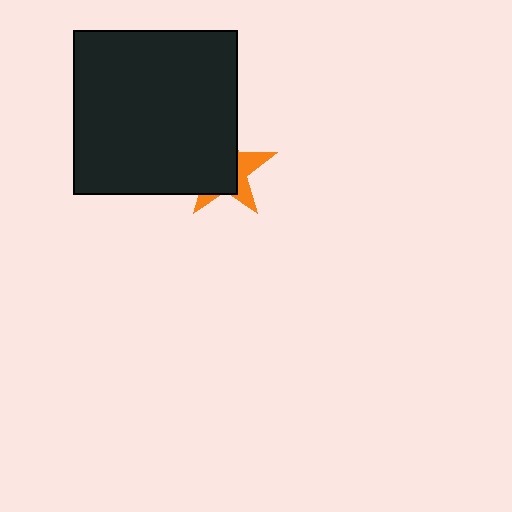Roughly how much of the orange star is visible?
A small part of it is visible (roughly 35%).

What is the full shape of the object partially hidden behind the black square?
The partially hidden object is an orange star.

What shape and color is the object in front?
The object in front is a black square.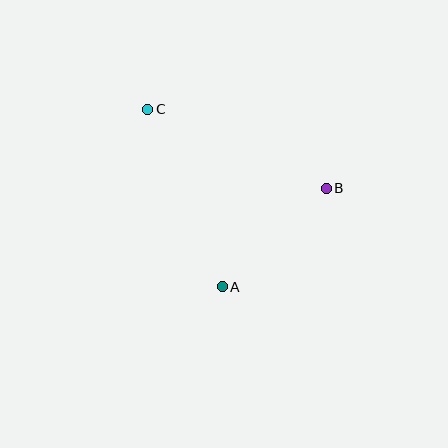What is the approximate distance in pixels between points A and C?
The distance between A and C is approximately 193 pixels.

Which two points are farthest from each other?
Points B and C are farthest from each other.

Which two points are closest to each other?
Points A and B are closest to each other.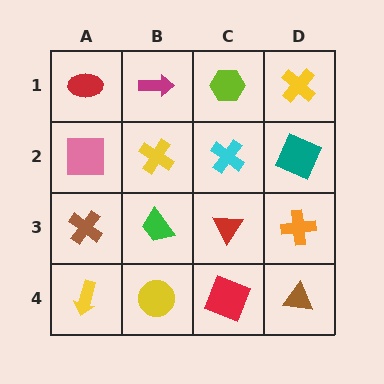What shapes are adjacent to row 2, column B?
A magenta arrow (row 1, column B), a green trapezoid (row 3, column B), a pink square (row 2, column A), a cyan cross (row 2, column C).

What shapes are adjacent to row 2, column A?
A red ellipse (row 1, column A), a brown cross (row 3, column A), a yellow cross (row 2, column B).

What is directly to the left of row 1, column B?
A red ellipse.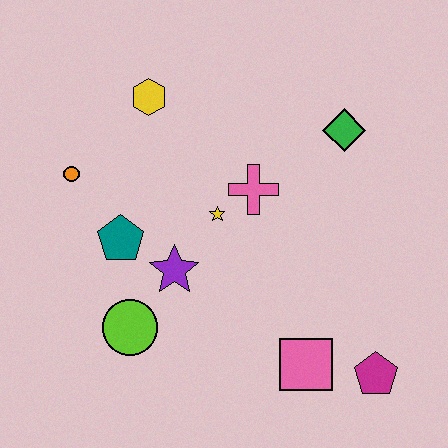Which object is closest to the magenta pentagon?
The pink square is closest to the magenta pentagon.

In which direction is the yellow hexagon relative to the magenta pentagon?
The yellow hexagon is above the magenta pentagon.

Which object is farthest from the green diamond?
The lime circle is farthest from the green diamond.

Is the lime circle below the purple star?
Yes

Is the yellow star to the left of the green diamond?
Yes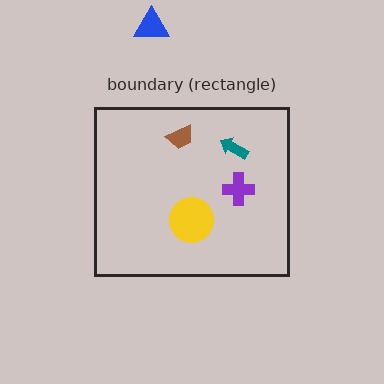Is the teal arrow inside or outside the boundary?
Inside.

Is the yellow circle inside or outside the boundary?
Inside.